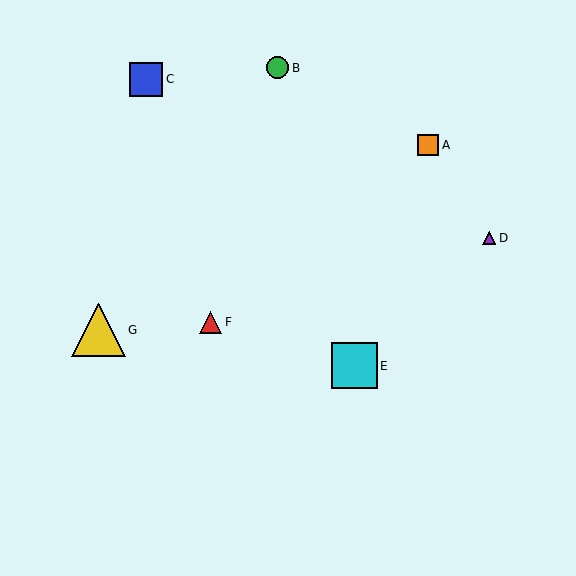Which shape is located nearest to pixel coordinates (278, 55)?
The green circle (labeled B) at (277, 68) is nearest to that location.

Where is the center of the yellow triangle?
The center of the yellow triangle is at (99, 330).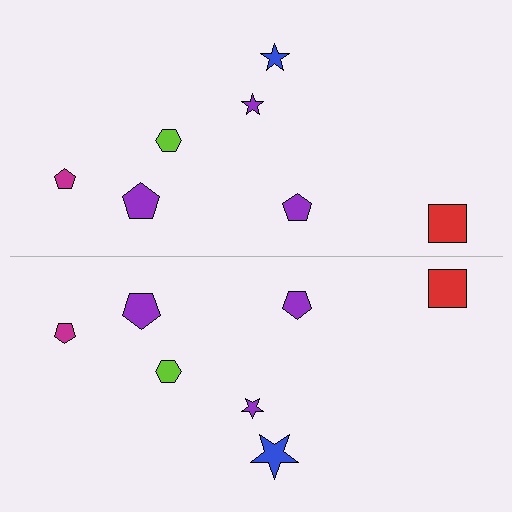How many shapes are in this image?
There are 14 shapes in this image.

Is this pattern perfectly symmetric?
No, the pattern is not perfectly symmetric. The blue star on the bottom side has a different size than its mirror counterpart.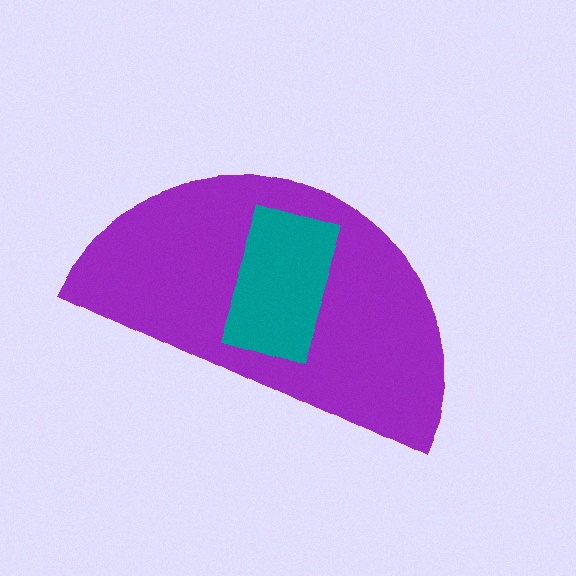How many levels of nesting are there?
2.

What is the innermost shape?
The teal rectangle.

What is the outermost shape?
The purple semicircle.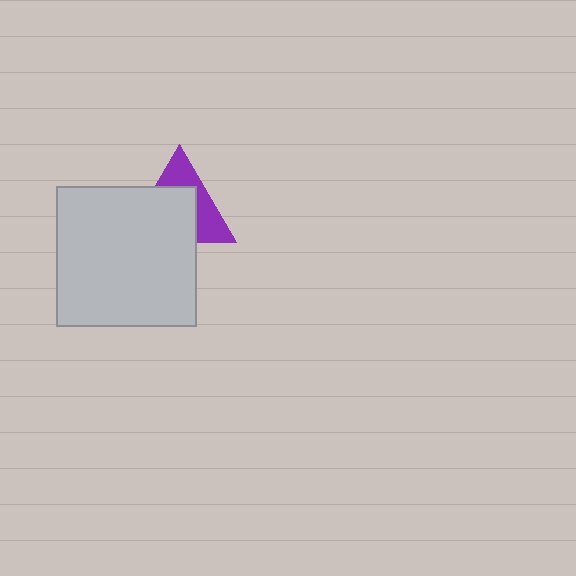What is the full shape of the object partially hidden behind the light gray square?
The partially hidden object is a purple triangle.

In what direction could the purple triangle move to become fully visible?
The purple triangle could move up. That would shift it out from behind the light gray square entirely.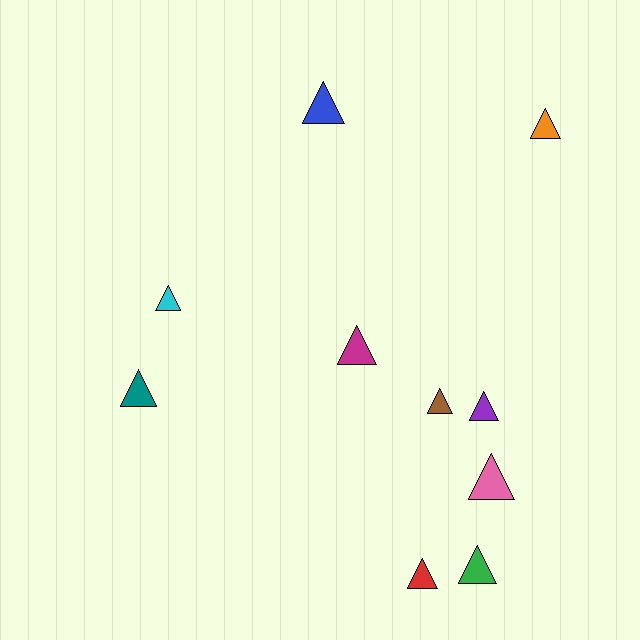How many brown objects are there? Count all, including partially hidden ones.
There is 1 brown object.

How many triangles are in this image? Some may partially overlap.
There are 10 triangles.